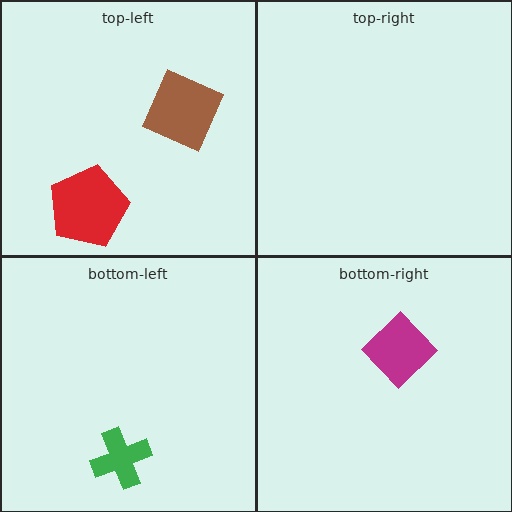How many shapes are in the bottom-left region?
1.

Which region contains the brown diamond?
The top-left region.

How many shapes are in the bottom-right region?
1.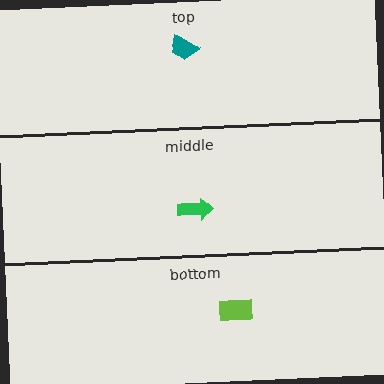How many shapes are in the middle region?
1.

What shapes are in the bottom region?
The lime rectangle.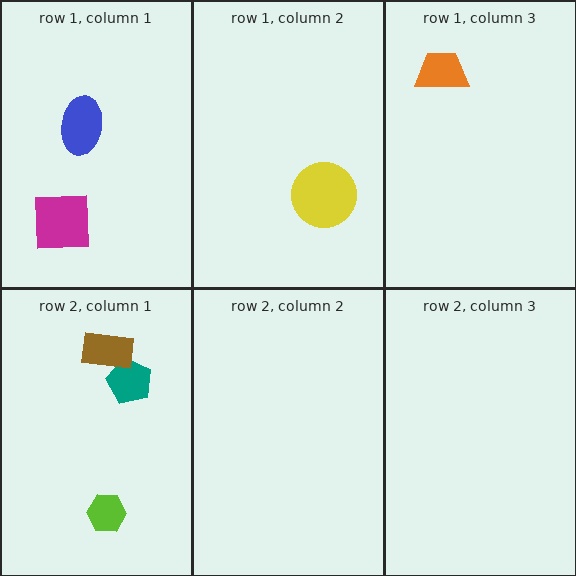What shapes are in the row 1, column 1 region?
The magenta square, the blue ellipse.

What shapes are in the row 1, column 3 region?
The orange trapezoid.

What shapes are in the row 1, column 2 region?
The yellow circle.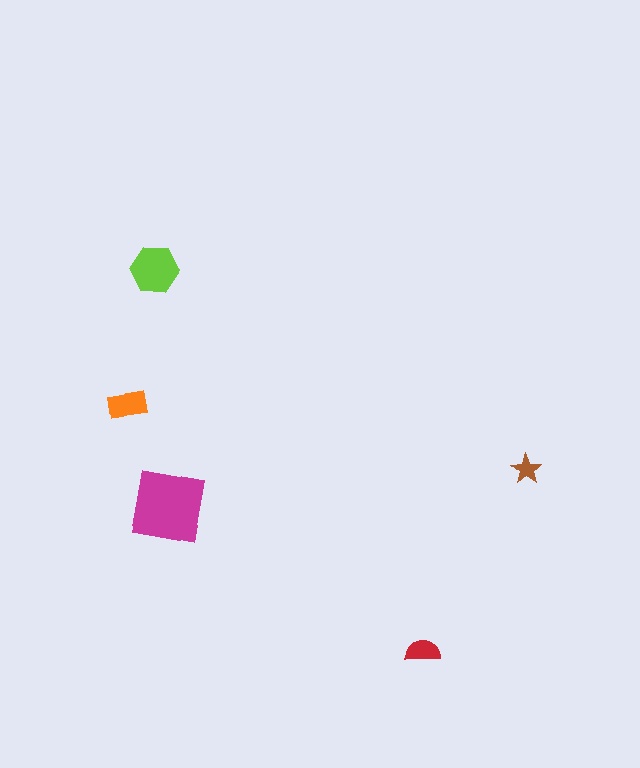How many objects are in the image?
There are 5 objects in the image.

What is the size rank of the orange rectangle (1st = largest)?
3rd.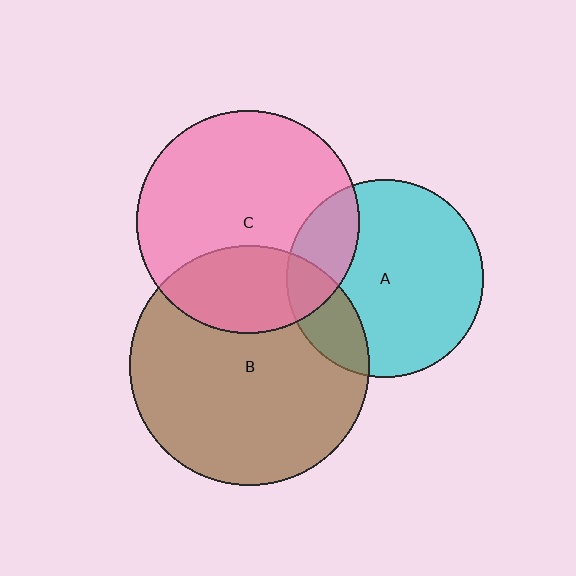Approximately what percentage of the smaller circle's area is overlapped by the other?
Approximately 30%.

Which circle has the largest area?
Circle B (brown).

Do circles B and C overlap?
Yes.